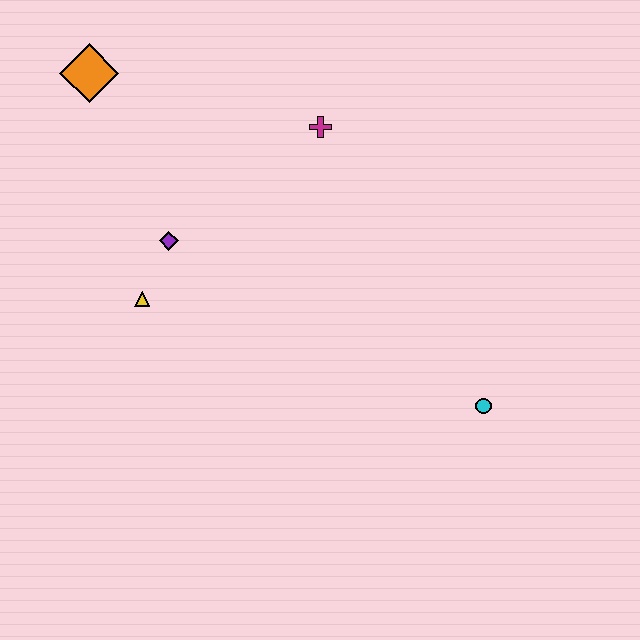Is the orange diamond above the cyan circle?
Yes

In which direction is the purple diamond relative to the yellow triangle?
The purple diamond is above the yellow triangle.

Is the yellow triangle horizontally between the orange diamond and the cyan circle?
Yes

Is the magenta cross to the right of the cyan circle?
No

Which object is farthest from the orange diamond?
The cyan circle is farthest from the orange diamond.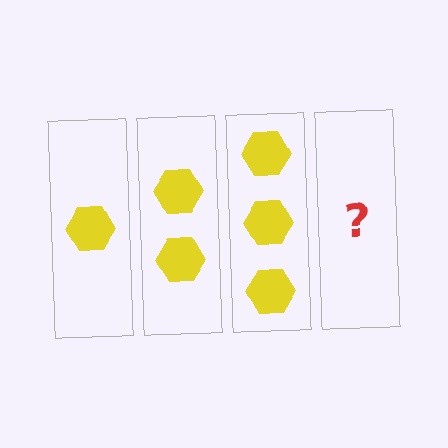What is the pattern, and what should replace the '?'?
The pattern is that each step adds one more hexagon. The '?' should be 4 hexagons.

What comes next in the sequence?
The next element should be 4 hexagons.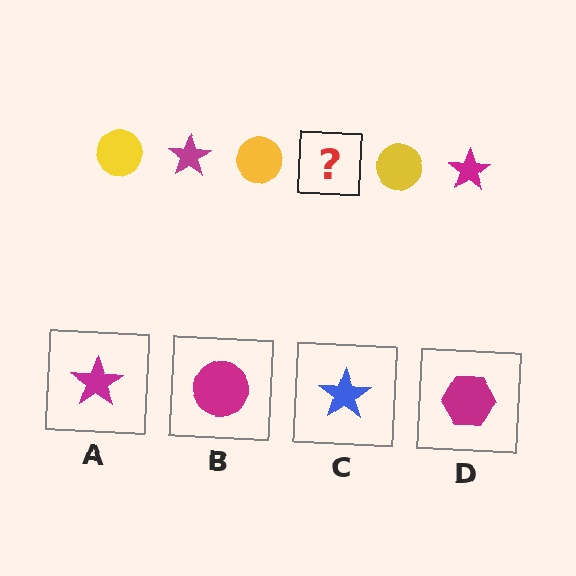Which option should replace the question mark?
Option A.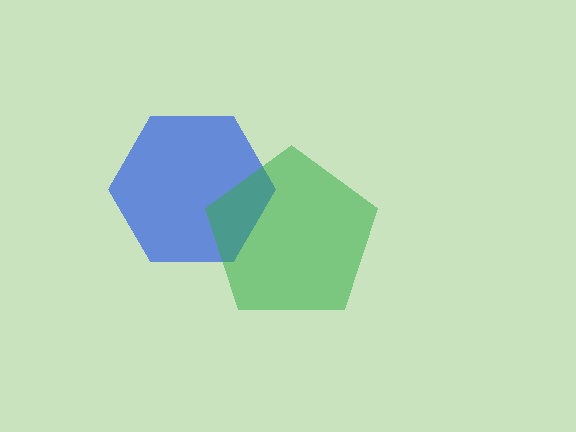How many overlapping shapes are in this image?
There are 2 overlapping shapes in the image.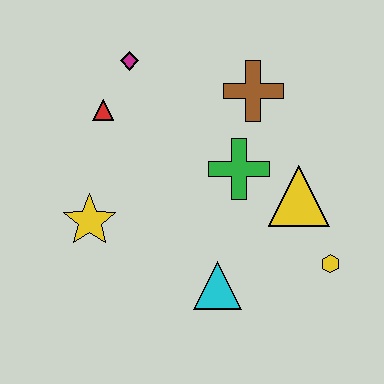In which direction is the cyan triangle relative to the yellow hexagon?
The cyan triangle is to the left of the yellow hexagon.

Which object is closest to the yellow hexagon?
The yellow triangle is closest to the yellow hexagon.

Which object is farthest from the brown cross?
The yellow star is farthest from the brown cross.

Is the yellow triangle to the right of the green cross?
Yes